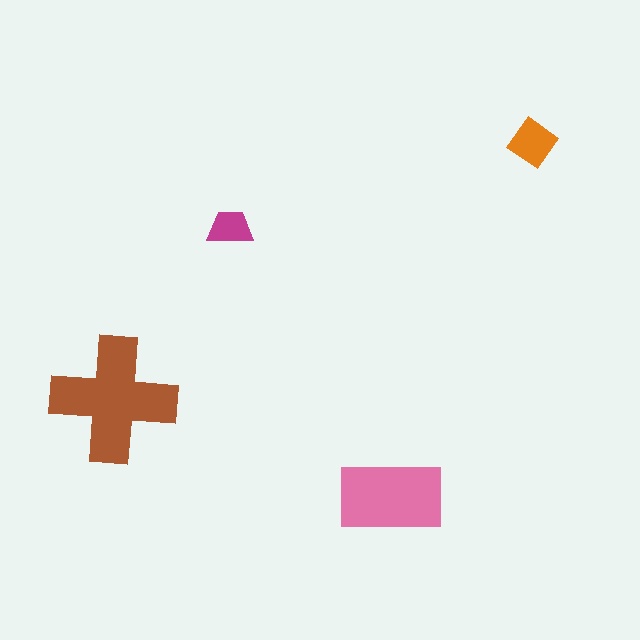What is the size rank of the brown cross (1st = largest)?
1st.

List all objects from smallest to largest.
The magenta trapezoid, the orange diamond, the pink rectangle, the brown cross.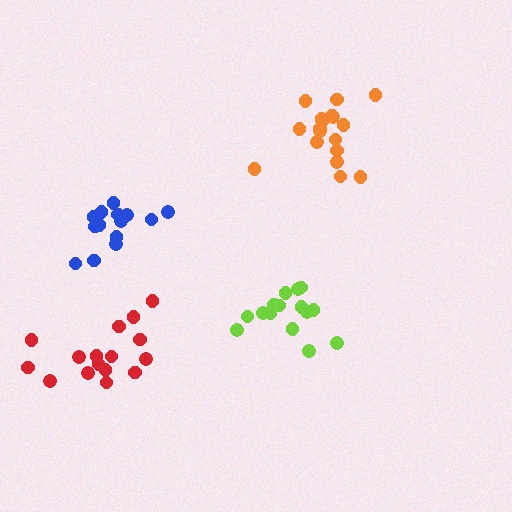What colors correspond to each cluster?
The clusters are colored: blue, lime, red, orange.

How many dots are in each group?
Group 1: 14 dots, Group 2: 15 dots, Group 3: 16 dots, Group 4: 18 dots (63 total).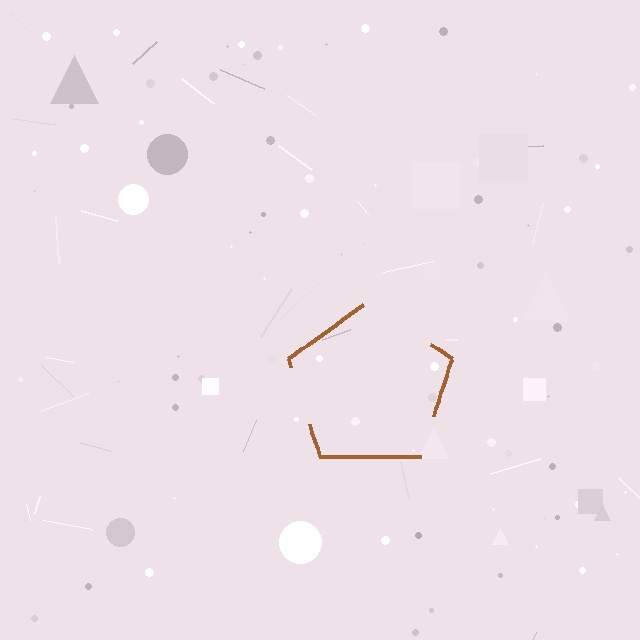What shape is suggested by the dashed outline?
The dashed outline suggests a pentagon.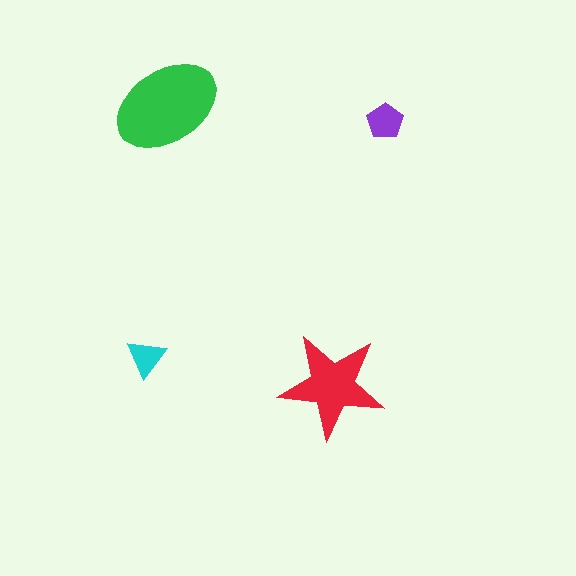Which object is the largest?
The green ellipse.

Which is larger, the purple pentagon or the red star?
The red star.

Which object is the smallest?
The cyan triangle.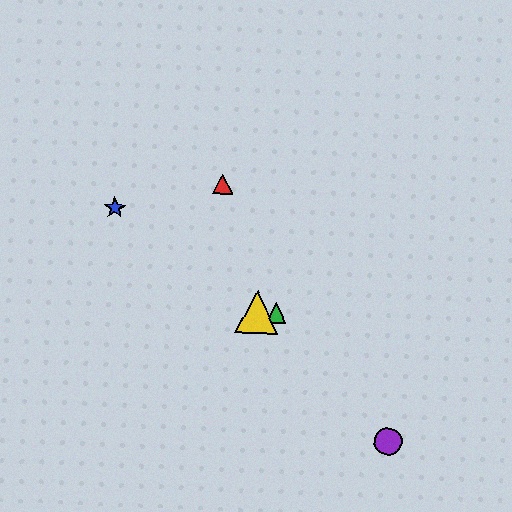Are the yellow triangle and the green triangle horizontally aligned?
Yes, both are at y≈312.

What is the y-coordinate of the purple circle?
The purple circle is at y≈442.